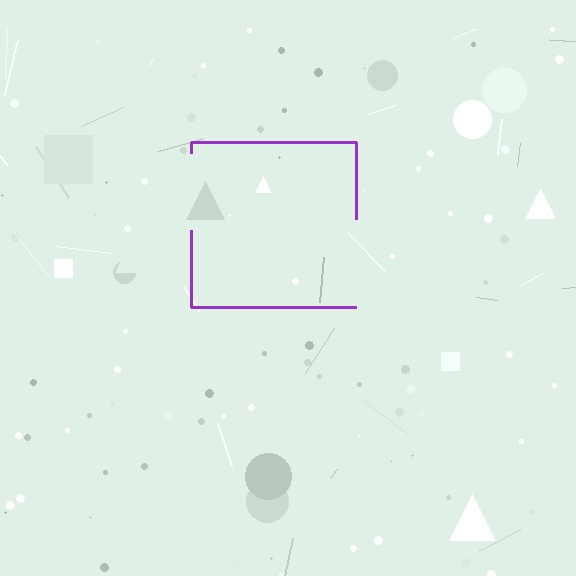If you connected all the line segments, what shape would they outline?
They would outline a square.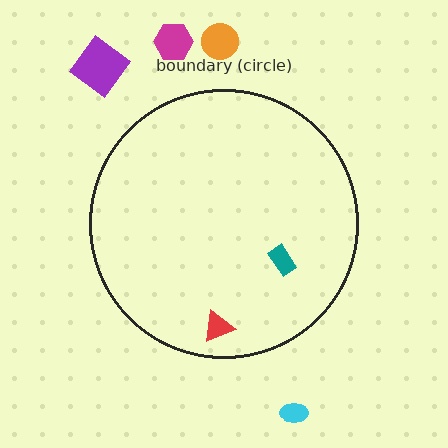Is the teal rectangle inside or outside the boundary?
Inside.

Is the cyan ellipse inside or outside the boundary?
Outside.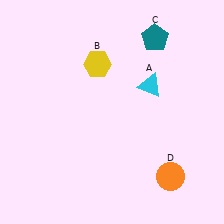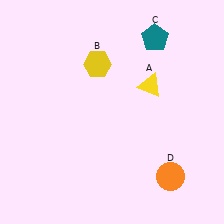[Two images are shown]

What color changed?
The triangle (A) changed from cyan in Image 1 to yellow in Image 2.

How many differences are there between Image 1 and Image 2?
There is 1 difference between the two images.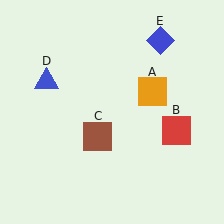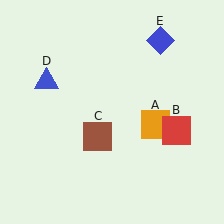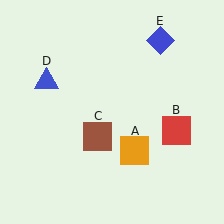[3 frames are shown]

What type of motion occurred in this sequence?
The orange square (object A) rotated clockwise around the center of the scene.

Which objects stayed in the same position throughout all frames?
Red square (object B) and brown square (object C) and blue triangle (object D) and blue diamond (object E) remained stationary.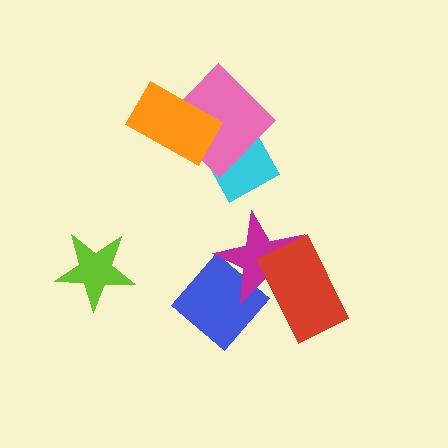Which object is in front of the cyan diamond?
The pink diamond is in front of the cyan diamond.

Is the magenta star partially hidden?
Yes, it is partially covered by another shape.